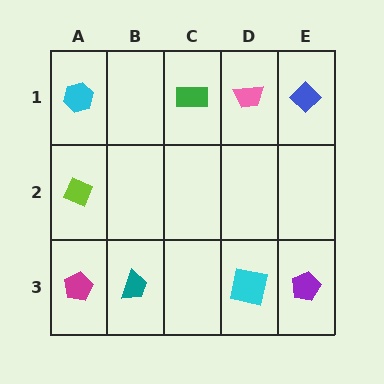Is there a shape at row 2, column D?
No, that cell is empty.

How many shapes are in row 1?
4 shapes.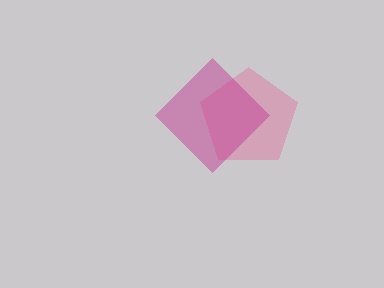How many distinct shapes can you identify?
There are 2 distinct shapes: a pink pentagon, a magenta diamond.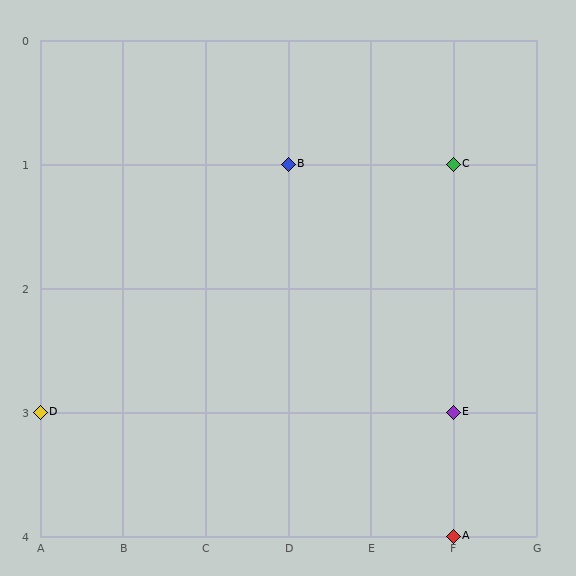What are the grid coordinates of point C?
Point C is at grid coordinates (F, 1).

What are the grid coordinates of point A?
Point A is at grid coordinates (F, 4).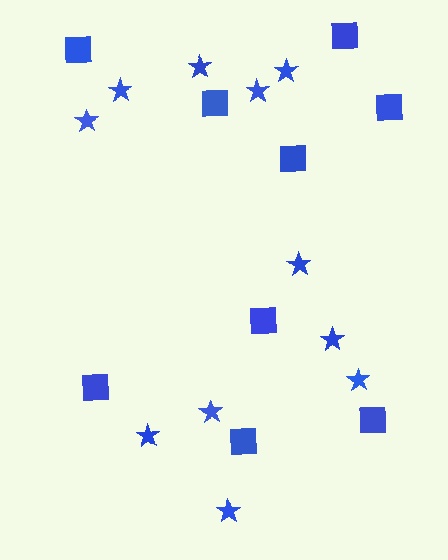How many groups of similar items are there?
There are 2 groups: one group of squares (9) and one group of stars (11).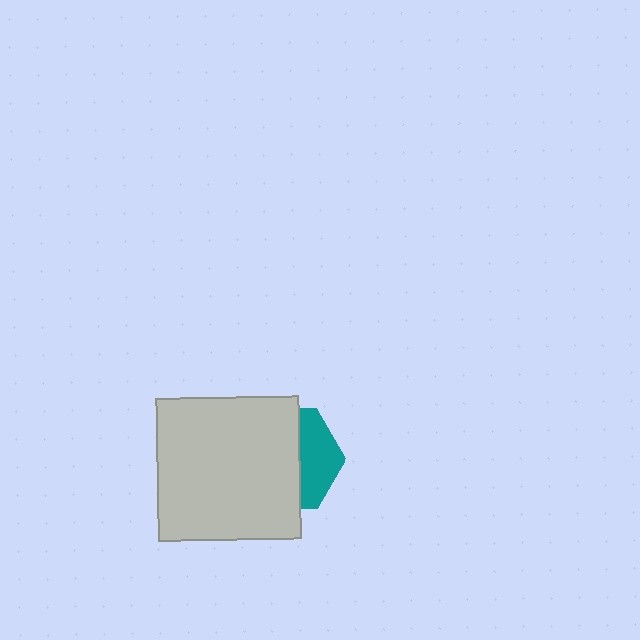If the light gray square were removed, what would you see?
You would see the complete teal hexagon.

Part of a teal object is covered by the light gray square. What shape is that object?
It is a hexagon.